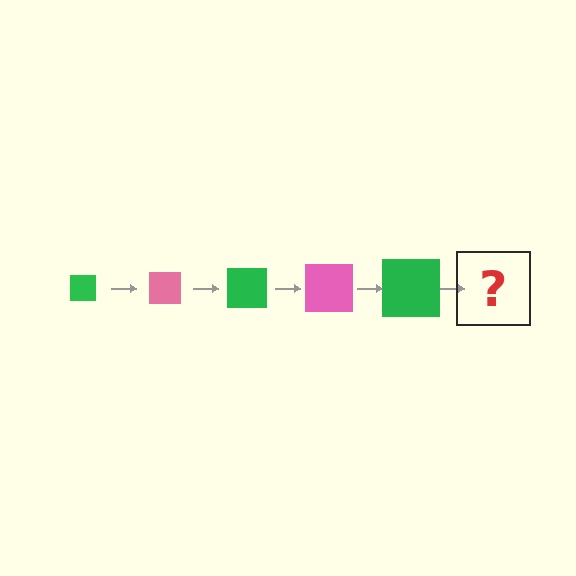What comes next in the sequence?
The next element should be a pink square, larger than the previous one.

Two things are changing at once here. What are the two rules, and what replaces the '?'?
The two rules are that the square grows larger each step and the color cycles through green and pink. The '?' should be a pink square, larger than the previous one.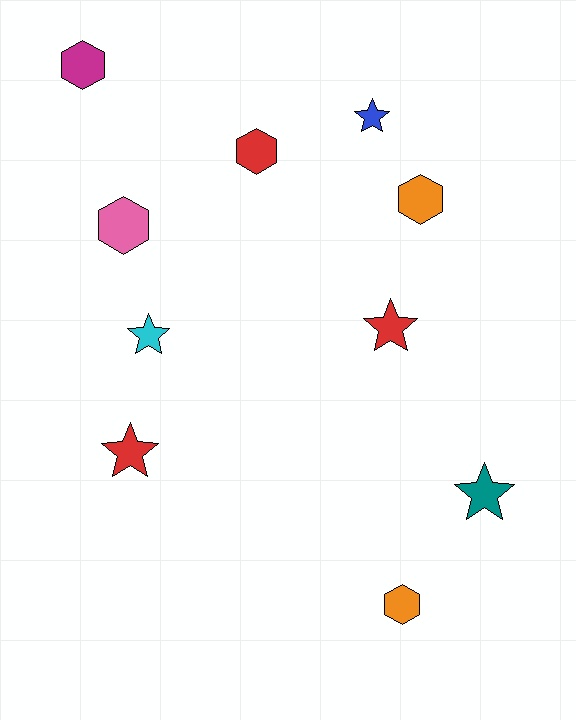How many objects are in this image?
There are 10 objects.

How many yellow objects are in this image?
There are no yellow objects.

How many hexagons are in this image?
There are 5 hexagons.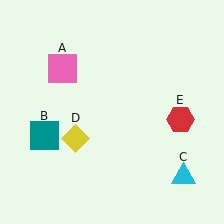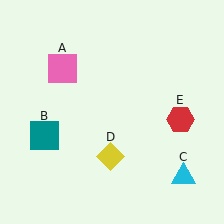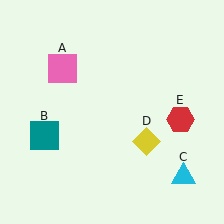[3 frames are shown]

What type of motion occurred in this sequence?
The yellow diamond (object D) rotated counterclockwise around the center of the scene.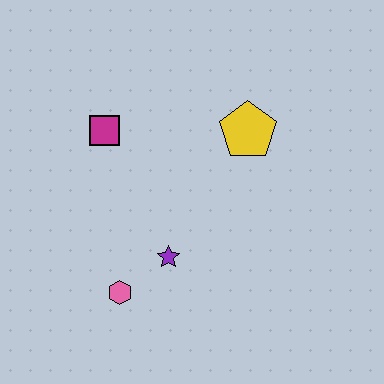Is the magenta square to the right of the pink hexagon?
No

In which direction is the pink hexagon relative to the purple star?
The pink hexagon is to the left of the purple star.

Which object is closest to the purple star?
The pink hexagon is closest to the purple star.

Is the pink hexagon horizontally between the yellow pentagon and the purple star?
No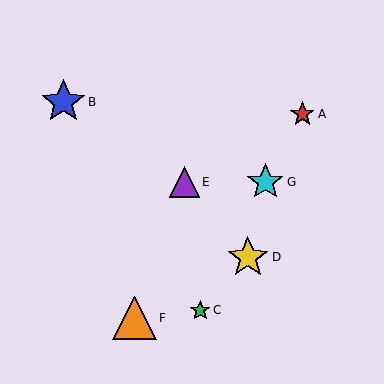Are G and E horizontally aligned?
Yes, both are at y≈182.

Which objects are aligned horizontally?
Objects E, G are aligned horizontally.